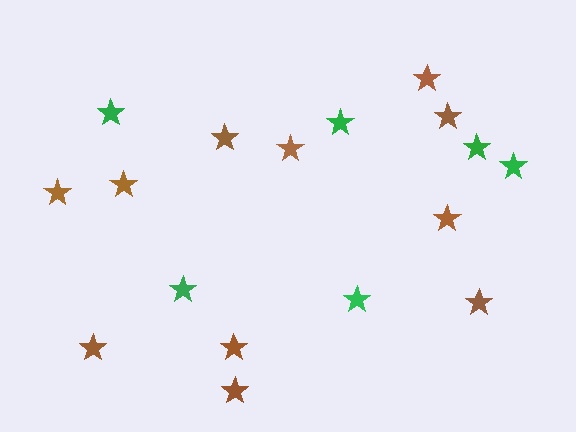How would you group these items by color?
There are 2 groups: one group of green stars (6) and one group of brown stars (11).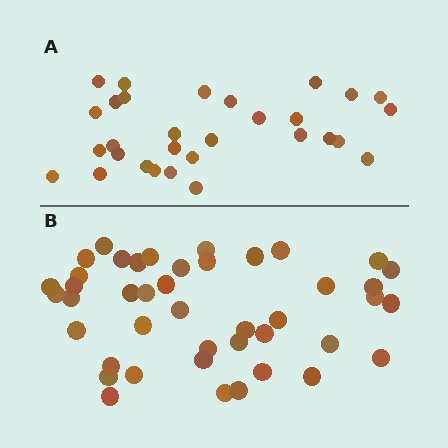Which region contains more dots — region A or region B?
Region B (the bottom region) has more dots.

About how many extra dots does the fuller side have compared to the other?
Region B has approximately 15 more dots than region A.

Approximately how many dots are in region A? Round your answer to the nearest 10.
About 30 dots.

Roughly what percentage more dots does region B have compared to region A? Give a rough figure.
About 45% more.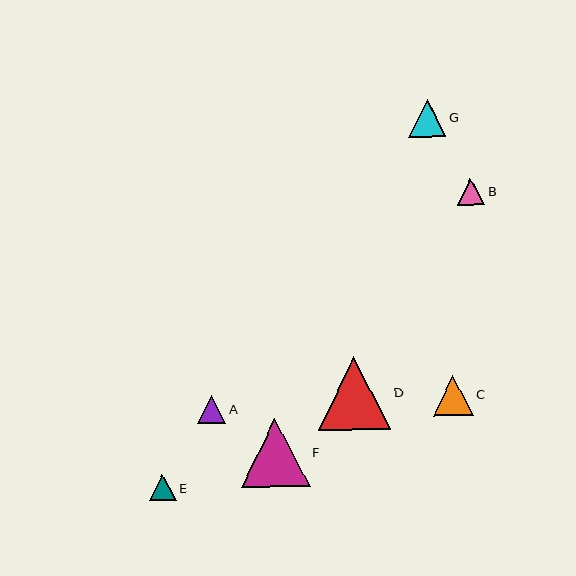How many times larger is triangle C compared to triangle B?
Triangle C is approximately 1.5 times the size of triangle B.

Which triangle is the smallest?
Triangle E is the smallest with a size of approximately 26 pixels.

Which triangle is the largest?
Triangle D is the largest with a size of approximately 73 pixels.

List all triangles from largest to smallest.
From largest to smallest: D, F, C, G, A, B, E.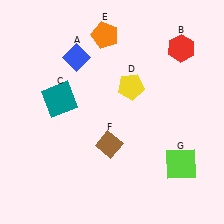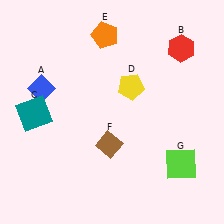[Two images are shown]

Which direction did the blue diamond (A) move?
The blue diamond (A) moved left.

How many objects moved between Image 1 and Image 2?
2 objects moved between the two images.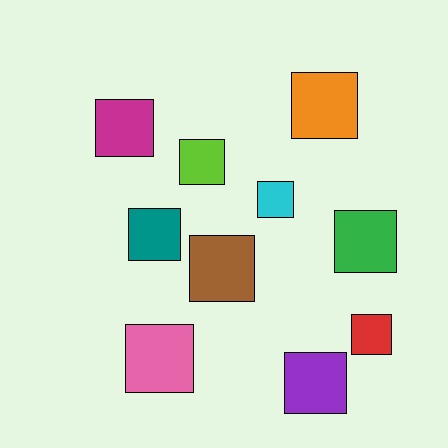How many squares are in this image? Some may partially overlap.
There are 10 squares.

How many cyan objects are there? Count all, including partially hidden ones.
There is 1 cyan object.